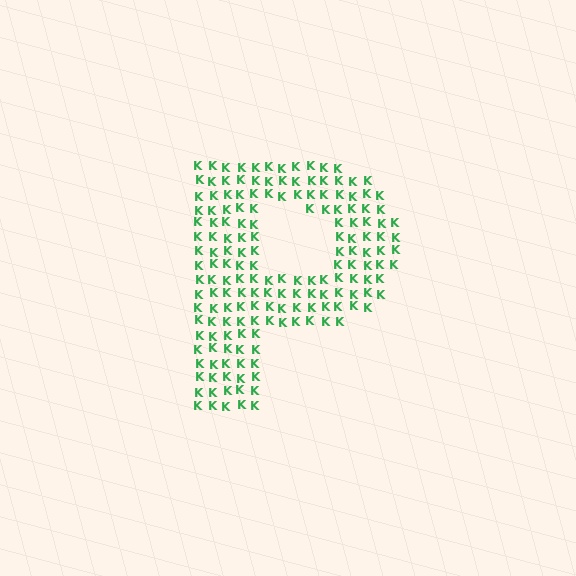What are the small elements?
The small elements are letter K's.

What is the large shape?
The large shape is the letter P.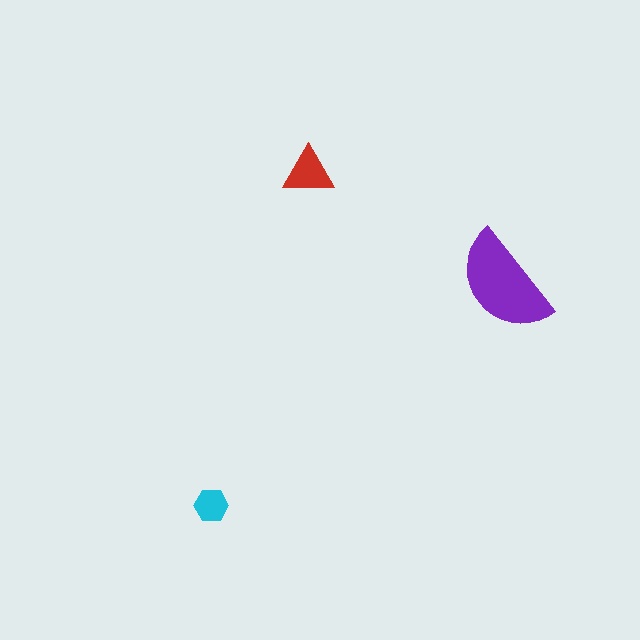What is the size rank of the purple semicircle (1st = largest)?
1st.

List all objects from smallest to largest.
The cyan hexagon, the red triangle, the purple semicircle.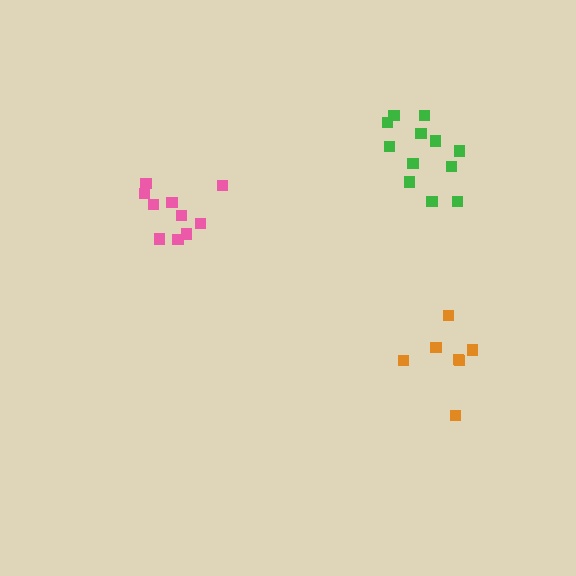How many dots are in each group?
Group 1: 10 dots, Group 2: 7 dots, Group 3: 12 dots (29 total).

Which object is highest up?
The green cluster is topmost.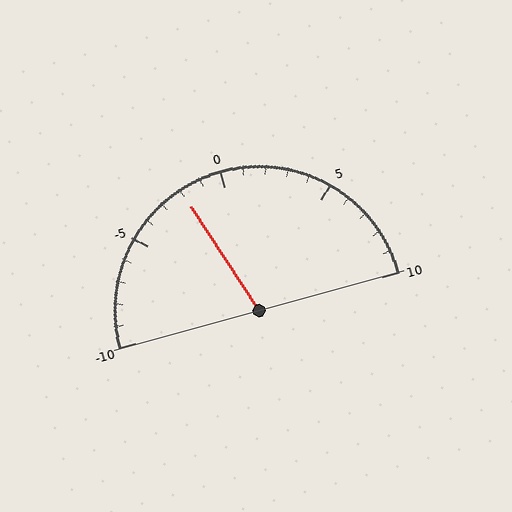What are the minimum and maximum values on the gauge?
The gauge ranges from -10 to 10.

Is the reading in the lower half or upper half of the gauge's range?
The reading is in the lower half of the range (-10 to 10).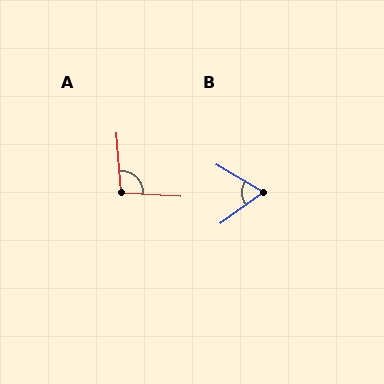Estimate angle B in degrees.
Approximately 66 degrees.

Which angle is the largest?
A, at approximately 98 degrees.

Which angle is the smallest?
B, at approximately 66 degrees.